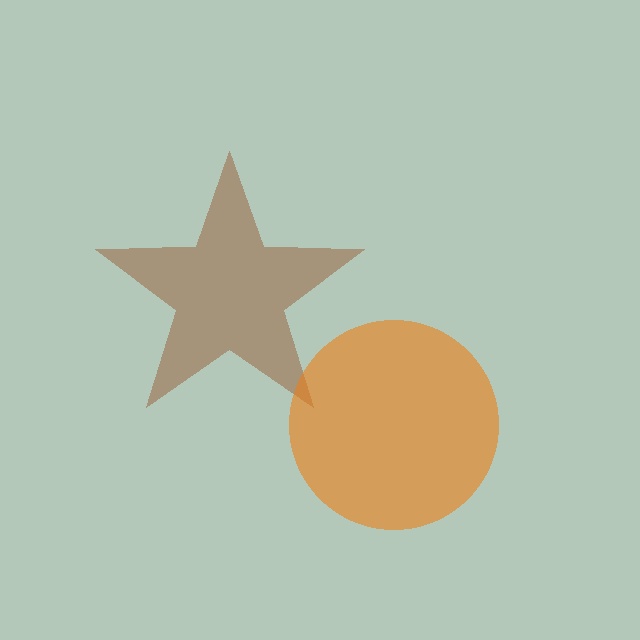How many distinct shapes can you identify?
There are 2 distinct shapes: a brown star, an orange circle.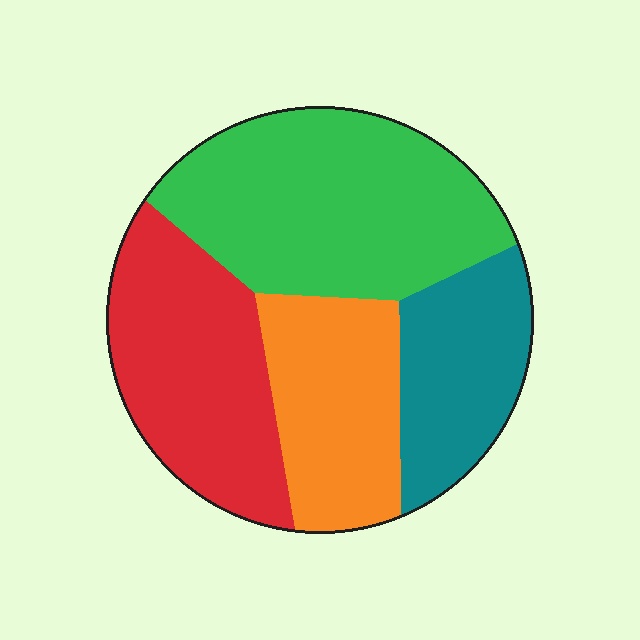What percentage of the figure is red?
Red takes up about one quarter (1/4) of the figure.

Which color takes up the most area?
Green, at roughly 35%.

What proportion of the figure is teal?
Teal covers roughly 20% of the figure.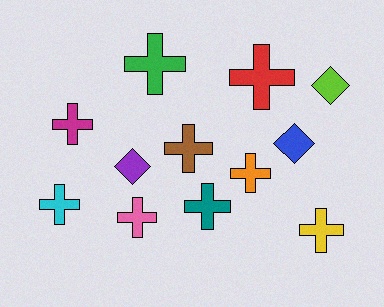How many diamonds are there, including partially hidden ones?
There are 3 diamonds.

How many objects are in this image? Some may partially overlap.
There are 12 objects.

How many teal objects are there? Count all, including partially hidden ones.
There is 1 teal object.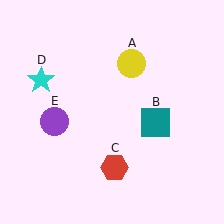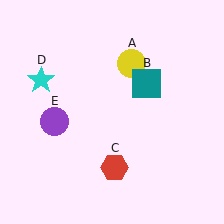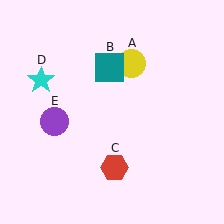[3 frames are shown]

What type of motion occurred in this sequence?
The teal square (object B) rotated counterclockwise around the center of the scene.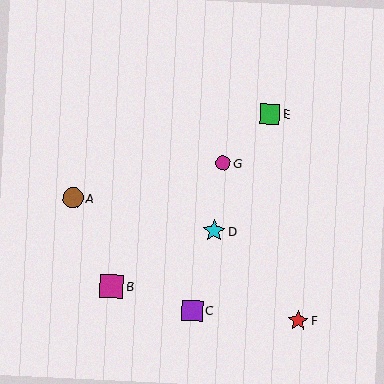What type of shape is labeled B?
Shape B is a magenta square.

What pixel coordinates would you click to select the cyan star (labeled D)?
Click at (214, 231) to select the cyan star D.